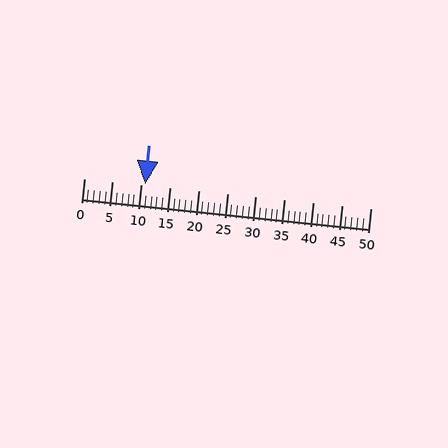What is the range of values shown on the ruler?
The ruler shows values from 0 to 50.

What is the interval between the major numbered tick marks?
The major tick marks are spaced 5 units apart.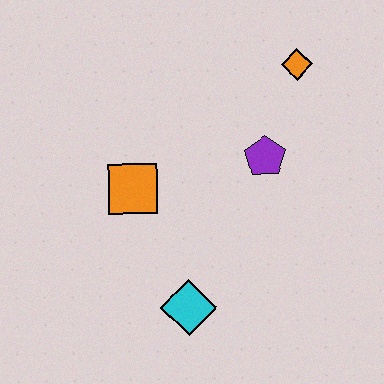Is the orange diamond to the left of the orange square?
No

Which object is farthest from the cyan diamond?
The orange diamond is farthest from the cyan diamond.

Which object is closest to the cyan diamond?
The orange square is closest to the cyan diamond.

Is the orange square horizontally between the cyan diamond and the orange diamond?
No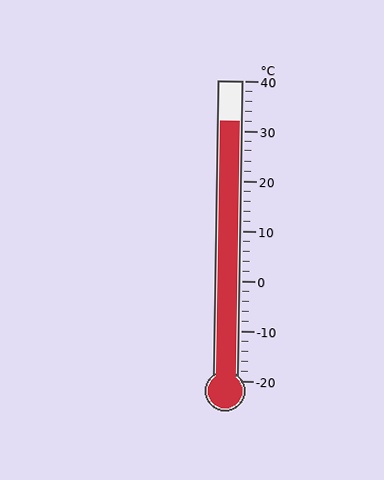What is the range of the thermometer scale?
The thermometer scale ranges from -20°C to 40°C.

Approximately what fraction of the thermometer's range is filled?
The thermometer is filled to approximately 85% of its range.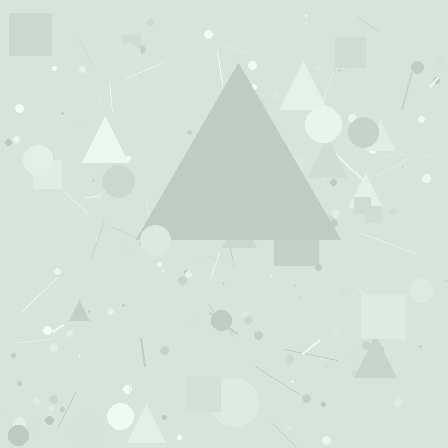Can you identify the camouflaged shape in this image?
The camouflaged shape is a triangle.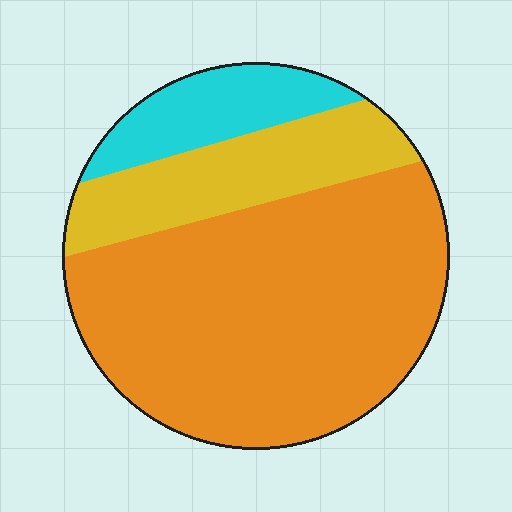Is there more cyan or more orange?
Orange.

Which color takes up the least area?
Cyan, at roughly 15%.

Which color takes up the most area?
Orange, at roughly 65%.